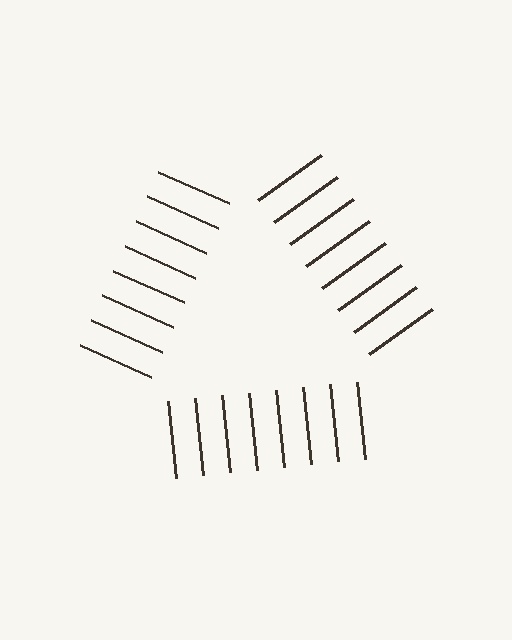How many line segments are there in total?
24 — 8 along each of the 3 edges.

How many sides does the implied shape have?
3 sides — the line-ends trace a triangle.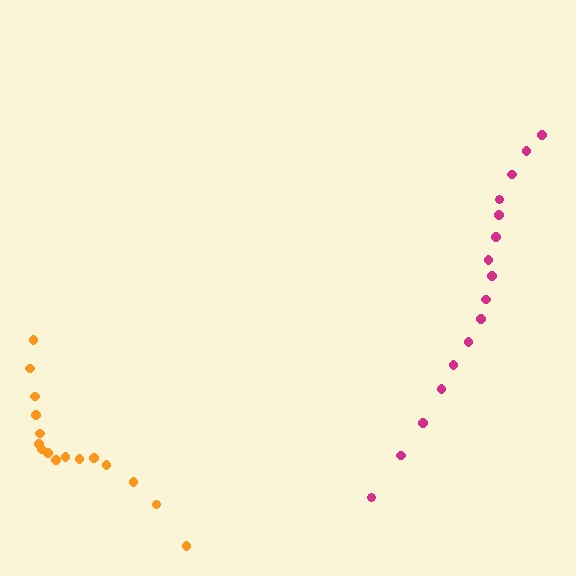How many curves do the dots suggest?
There are 2 distinct paths.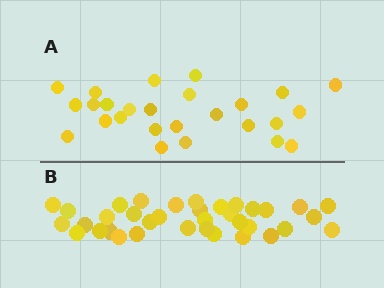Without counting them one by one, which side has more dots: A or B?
Region B (the bottom region) has more dots.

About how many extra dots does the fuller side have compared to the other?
Region B has roughly 10 or so more dots than region A.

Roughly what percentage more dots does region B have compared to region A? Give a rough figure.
About 40% more.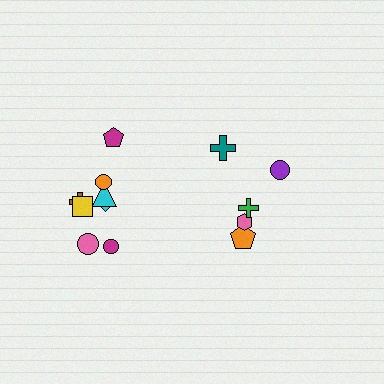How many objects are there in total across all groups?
There are 13 objects.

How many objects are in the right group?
There are 5 objects.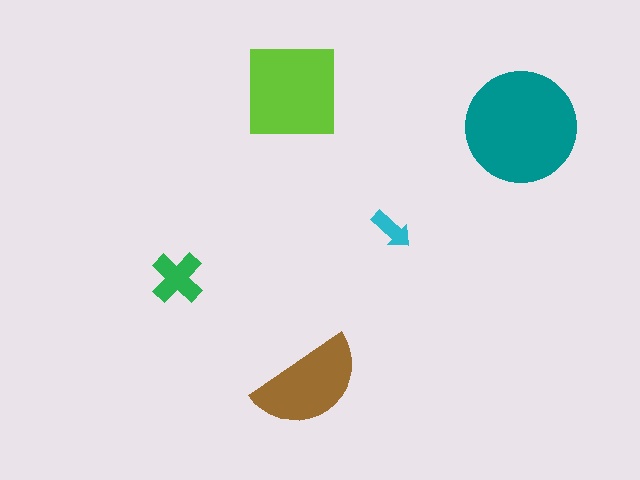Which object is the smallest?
The cyan arrow.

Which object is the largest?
The teal circle.